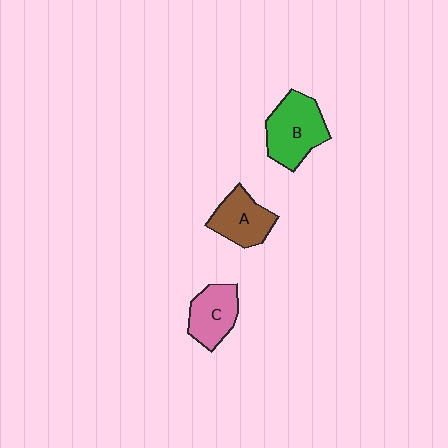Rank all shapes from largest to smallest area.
From largest to smallest: B (green), A (brown), C (pink).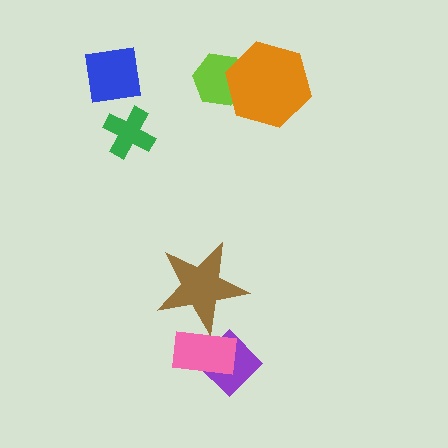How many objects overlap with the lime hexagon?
1 object overlaps with the lime hexagon.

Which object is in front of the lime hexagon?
The orange hexagon is in front of the lime hexagon.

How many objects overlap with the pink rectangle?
2 objects overlap with the pink rectangle.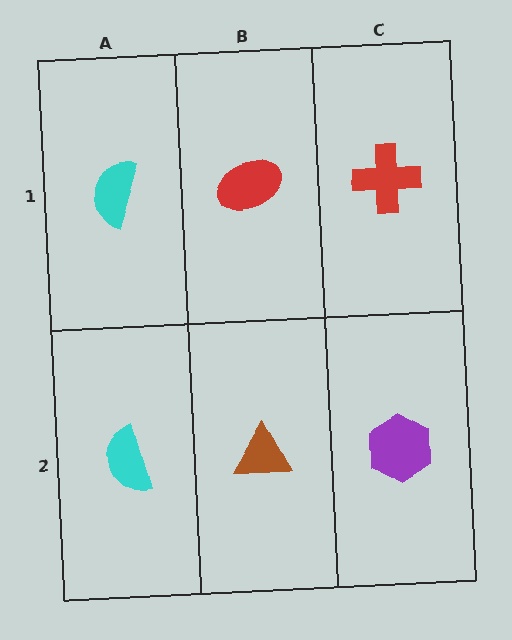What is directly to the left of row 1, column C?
A red ellipse.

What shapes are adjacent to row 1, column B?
A brown triangle (row 2, column B), a cyan semicircle (row 1, column A), a red cross (row 1, column C).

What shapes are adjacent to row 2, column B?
A red ellipse (row 1, column B), a cyan semicircle (row 2, column A), a purple hexagon (row 2, column C).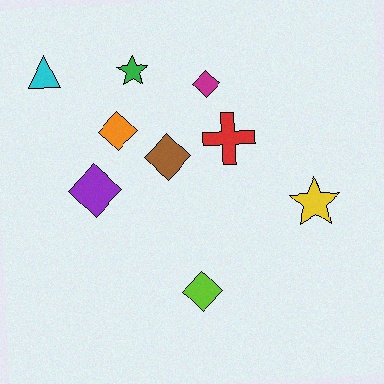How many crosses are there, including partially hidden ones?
There is 1 cross.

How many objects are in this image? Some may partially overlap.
There are 9 objects.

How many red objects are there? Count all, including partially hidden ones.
There is 1 red object.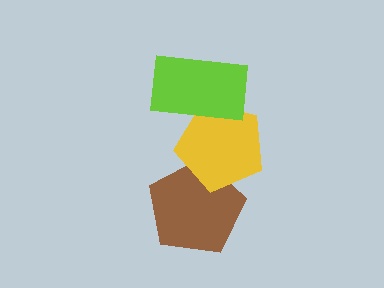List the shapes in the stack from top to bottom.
From top to bottom: the lime rectangle, the yellow pentagon, the brown pentagon.